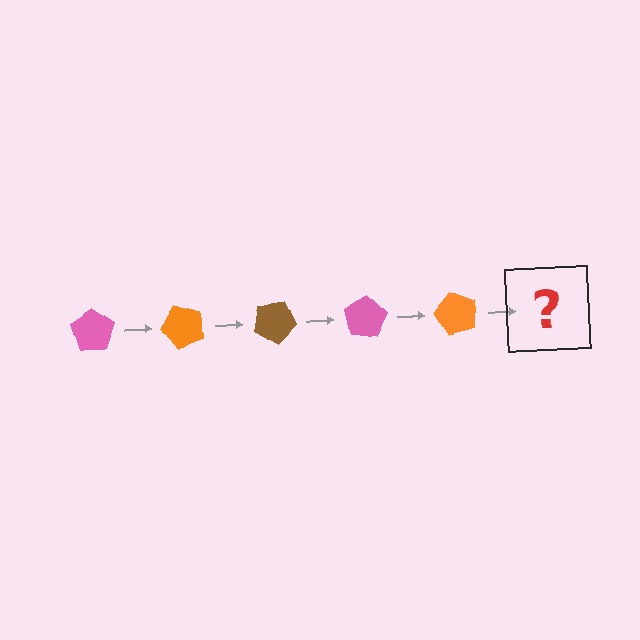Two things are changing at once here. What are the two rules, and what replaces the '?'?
The two rules are that it rotates 50 degrees each step and the color cycles through pink, orange, and brown. The '?' should be a brown pentagon, rotated 250 degrees from the start.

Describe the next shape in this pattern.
It should be a brown pentagon, rotated 250 degrees from the start.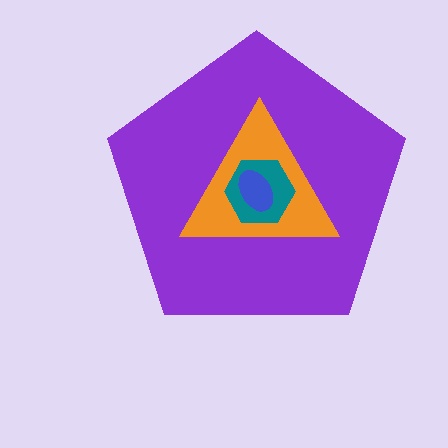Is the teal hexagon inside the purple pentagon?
Yes.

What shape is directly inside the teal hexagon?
The blue ellipse.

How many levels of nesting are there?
4.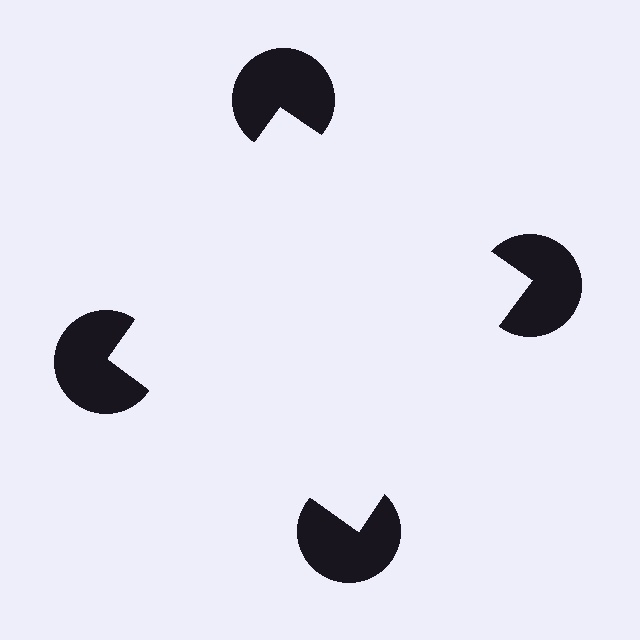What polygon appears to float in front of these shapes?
An illusory square — its edges are inferred from the aligned wedge cuts in the pac-man discs, not physically drawn.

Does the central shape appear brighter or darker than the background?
It typically appears slightly brighter than the background, even though no actual brightness change is drawn.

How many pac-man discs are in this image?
There are 4 — one at each vertex of the illusory square.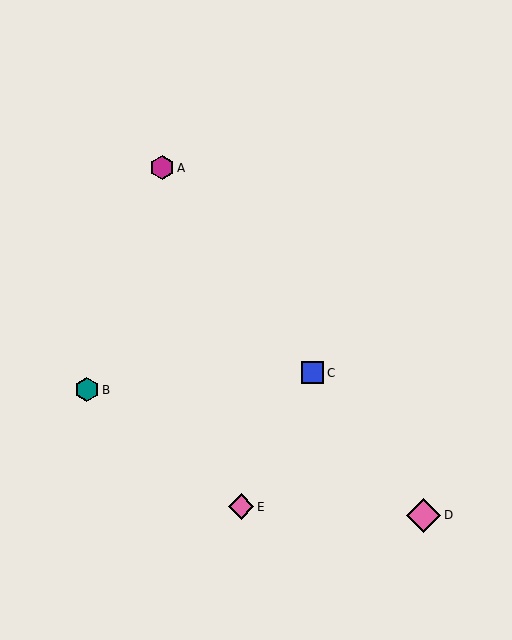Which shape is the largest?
The pink diamond (labeled D) is the largest.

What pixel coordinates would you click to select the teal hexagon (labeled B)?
Click at (87, 390) to select the teal hexagon B.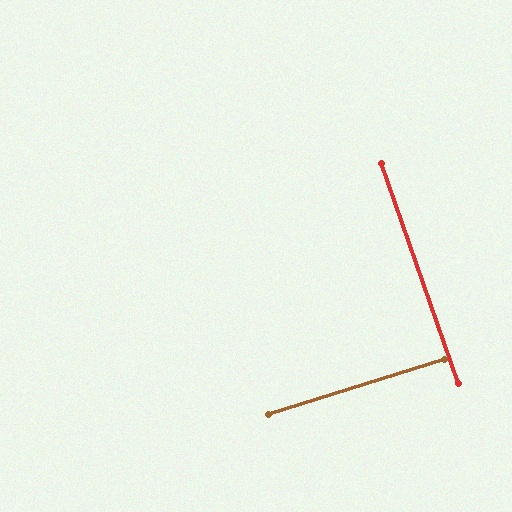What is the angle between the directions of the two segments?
Approximately 88 degrees.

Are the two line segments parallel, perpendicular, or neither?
Perpendicular — they meet at approximately 88°.